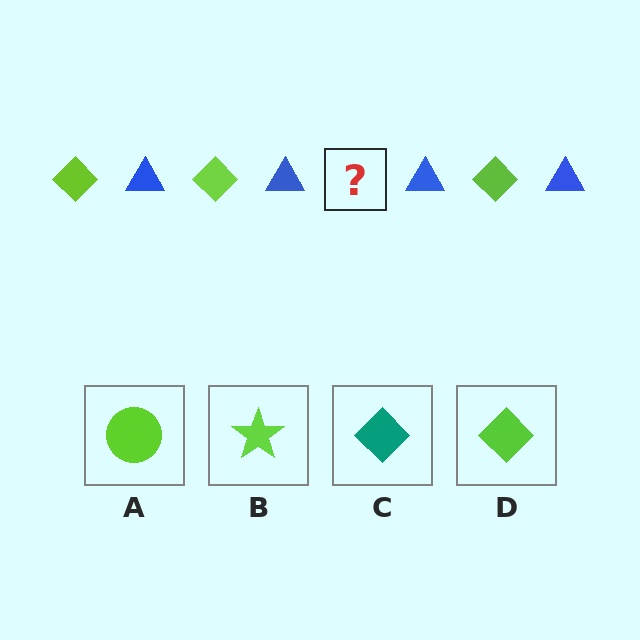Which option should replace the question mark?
Option D.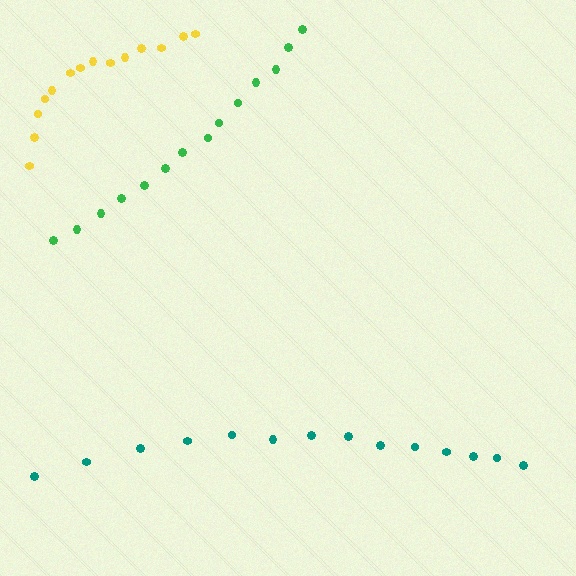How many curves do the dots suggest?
There are 3 distinct paths.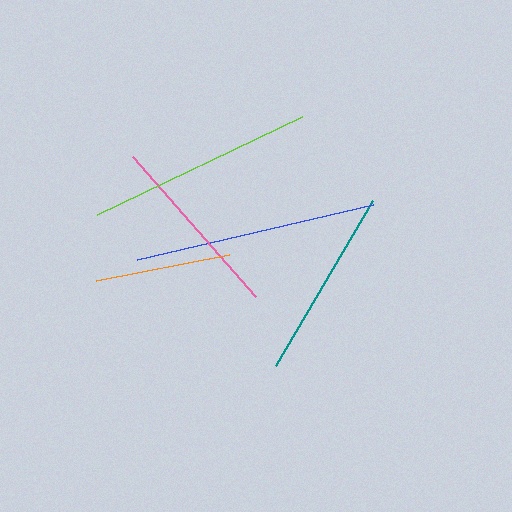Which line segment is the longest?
The blue line is the longest at approximately 242 pixels.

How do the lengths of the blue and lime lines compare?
The blue and lime lines are approximately the same length.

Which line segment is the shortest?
The orange line is the shortest at approximately 135 pixels.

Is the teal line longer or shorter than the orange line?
The teal line is longer than the orange line.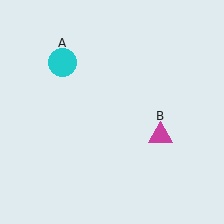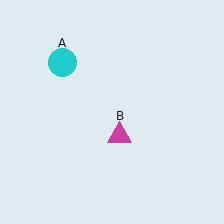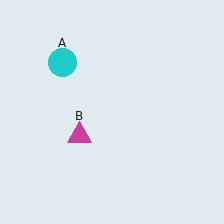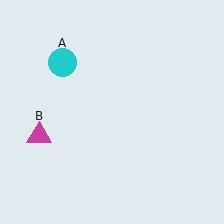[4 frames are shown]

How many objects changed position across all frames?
1 object changed position: magenta triangle (object B).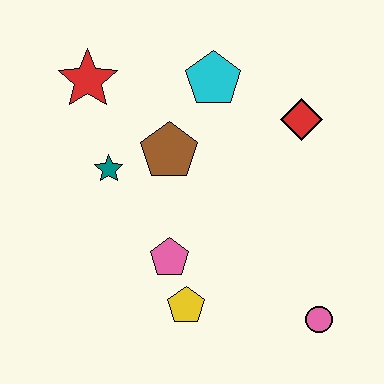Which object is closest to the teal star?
The brown pentagon is closest to the teal star.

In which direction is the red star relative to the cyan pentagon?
The red star is to the left of the cyan pentagon.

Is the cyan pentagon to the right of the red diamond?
No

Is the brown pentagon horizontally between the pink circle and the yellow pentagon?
No